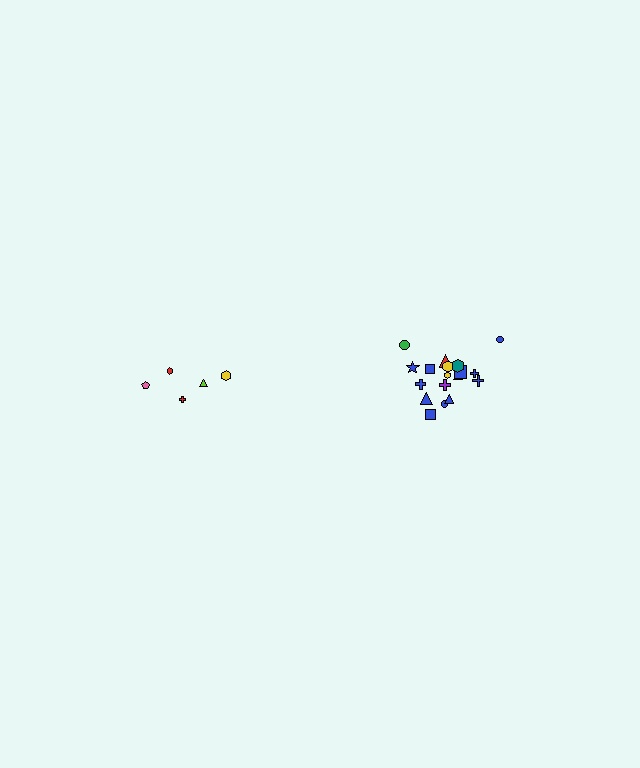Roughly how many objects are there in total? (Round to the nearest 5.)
Roughly 25 objects in total.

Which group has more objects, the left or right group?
The right group.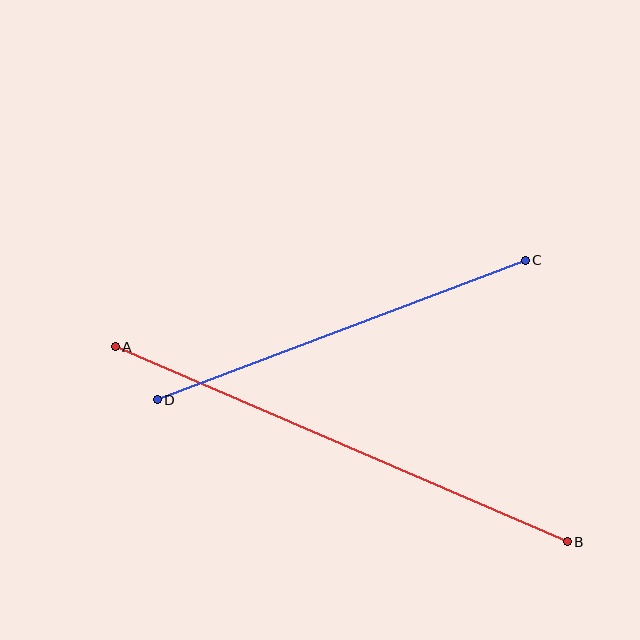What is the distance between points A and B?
The distance is approximately 492 pixels.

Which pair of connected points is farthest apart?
Points A and B are farthest apart.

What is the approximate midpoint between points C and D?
The midpoint is at approximately (341, 330) pixels.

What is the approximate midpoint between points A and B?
The midpoint is at approximately (341, 444) pixels.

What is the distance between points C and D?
The distance is approximately 394 pixels.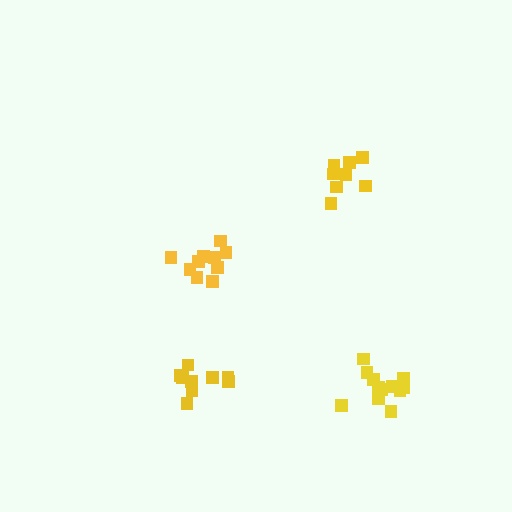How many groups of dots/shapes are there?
There are 4 groups.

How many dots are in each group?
Group 1: 8 dots, Group 2: 12 dots, Group 3: 10 dots, Group 4: 9 dots (39 total).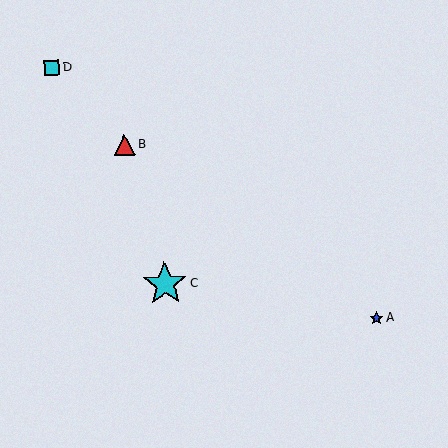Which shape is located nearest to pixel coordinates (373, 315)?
The blue star (labeled A) at (376, 318) is nearest to that location.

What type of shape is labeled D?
Shape D is a cyan square.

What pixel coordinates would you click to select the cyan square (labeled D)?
Click at (52, 68) to select the cyan square D.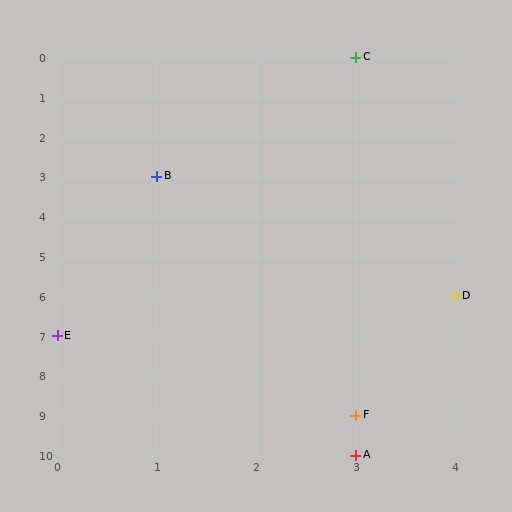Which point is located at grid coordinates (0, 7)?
Point E is at (0, 7).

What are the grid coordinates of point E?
Point E is at grid coordinates (0, 7).